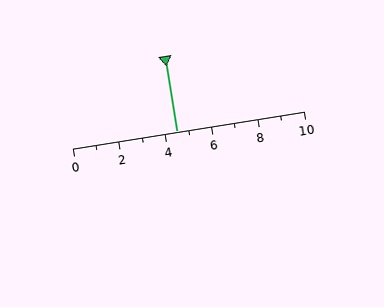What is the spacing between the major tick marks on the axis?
The major ticks are spaced 2 apart.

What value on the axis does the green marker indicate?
The marker indicates approximately 4.5.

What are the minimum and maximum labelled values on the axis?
The axis runs from 0 to 10.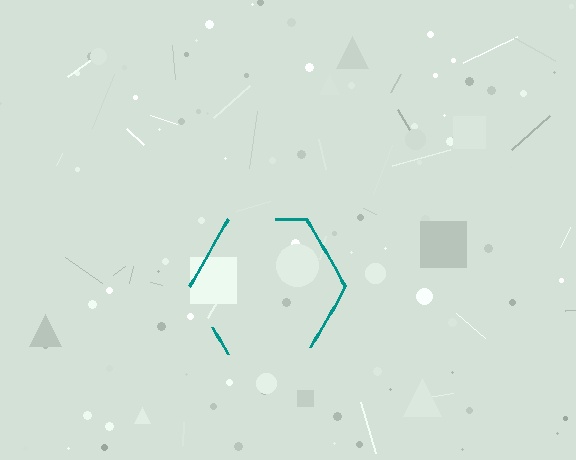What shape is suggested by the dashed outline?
The dashed outline suggests a hexagon.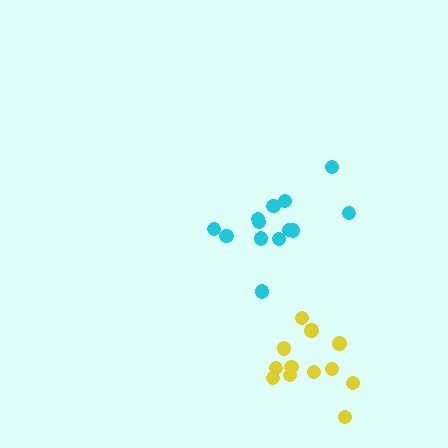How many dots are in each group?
Group 1: 13 dots, Group 2: 12 dots (25 total).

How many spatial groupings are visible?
There are 2 spatial groupings.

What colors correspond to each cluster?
The clusters are colored: cyan, yellow.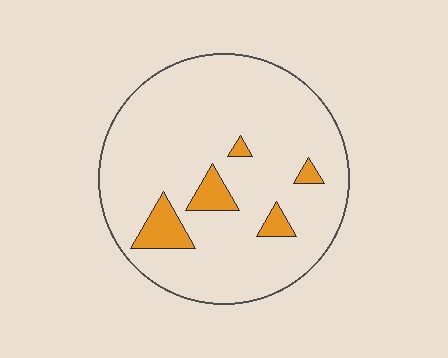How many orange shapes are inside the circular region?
5.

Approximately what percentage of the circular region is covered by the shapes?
Approximately 10%.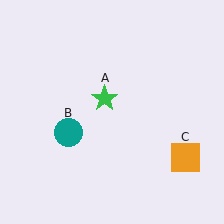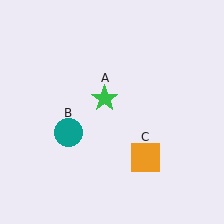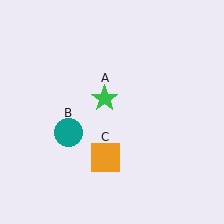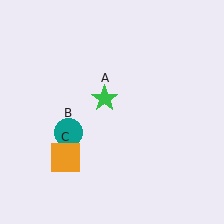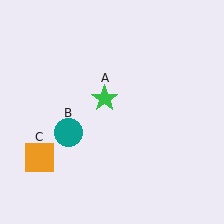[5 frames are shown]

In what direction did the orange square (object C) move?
The orange square (object C) moved left.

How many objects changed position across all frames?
1 object changed position: orange square (object C).